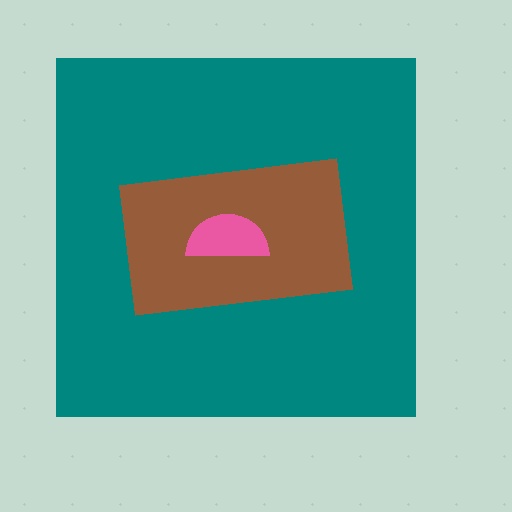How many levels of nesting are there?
3.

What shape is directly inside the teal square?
The brown rectangle.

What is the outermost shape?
The teal square.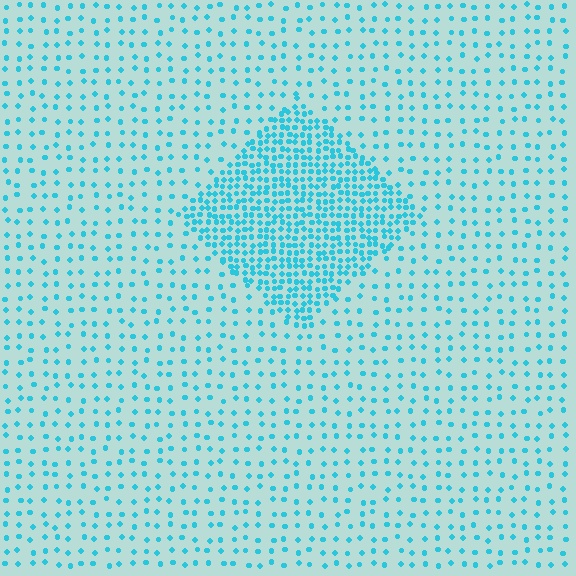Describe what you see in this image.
The image contains small cyan elements arranged at two different densities. A diamond-shaped region is visible where the elements are more densely packed than the surrounding area.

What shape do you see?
I see a diamond.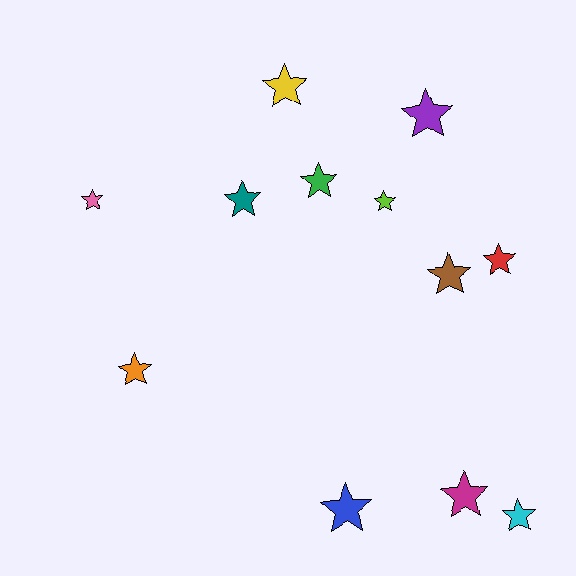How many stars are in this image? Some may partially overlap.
There are 12 stars.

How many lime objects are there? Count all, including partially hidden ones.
There is 1 lime object.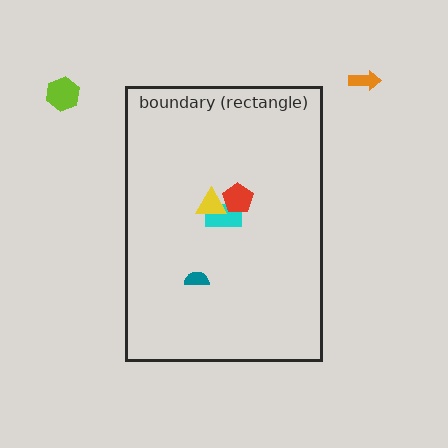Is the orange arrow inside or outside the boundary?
Outside.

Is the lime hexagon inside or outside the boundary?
Outside.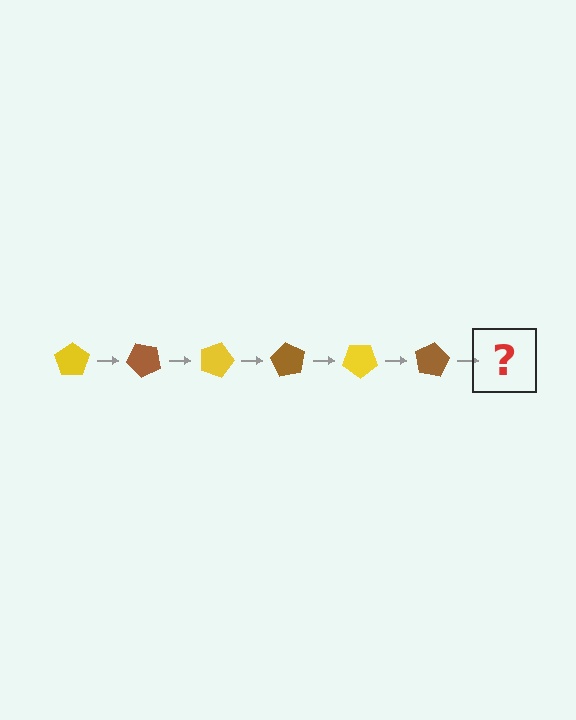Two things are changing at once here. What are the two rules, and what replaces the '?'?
The two rules are that it rotates 45 degrees each step and the color cycles through yellow and brown. The '?' should be a yellow pentagon, rotated 270 degrees from the start.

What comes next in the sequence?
The next element should be a yellow pentagon, rotated 270 degrees from the start.